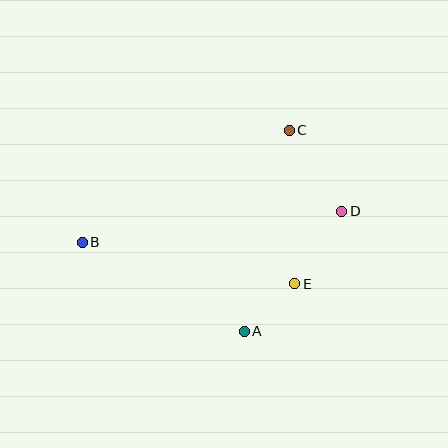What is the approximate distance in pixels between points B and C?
The distance between B and C is approximately 235 pixels.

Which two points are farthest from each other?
Points B and D are farthest from each other.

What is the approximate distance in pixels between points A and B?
The distance between A and B is approximately 185 pixels.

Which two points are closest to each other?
Points A and E are closest to each other.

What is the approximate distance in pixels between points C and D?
The distance between C and D is approximately 96 pixels.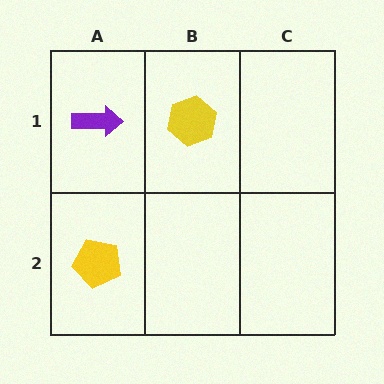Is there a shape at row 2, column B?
No, that cell is empty.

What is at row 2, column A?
A yellow pentagon.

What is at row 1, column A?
A purple arrow.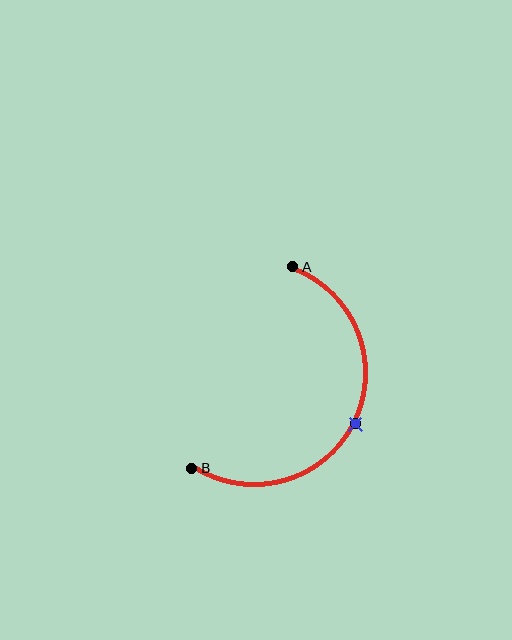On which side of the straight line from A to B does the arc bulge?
The arc bulges to the right of the straight line connecting A and B.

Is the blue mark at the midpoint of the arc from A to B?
Yes. The blue mark lies on the arc at equal arc-length from both A and B — it is the arc midpoint.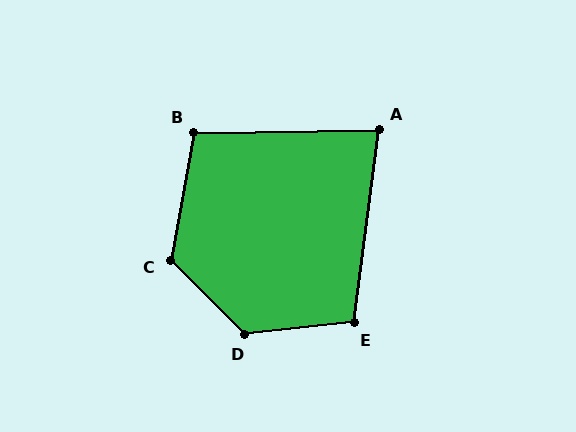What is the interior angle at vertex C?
Approximately 124 degrees (obtuse).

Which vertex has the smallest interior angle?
A, at approximately 82 degrees.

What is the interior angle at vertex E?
Approximately 103 degrees (obtuse).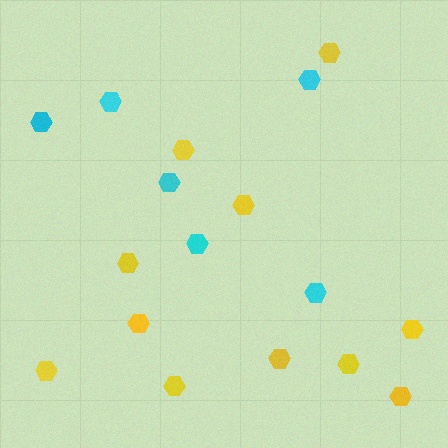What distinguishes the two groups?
There are 2 groups: one group of cyan hexagons (6) and one group of yellow hexagons (11).